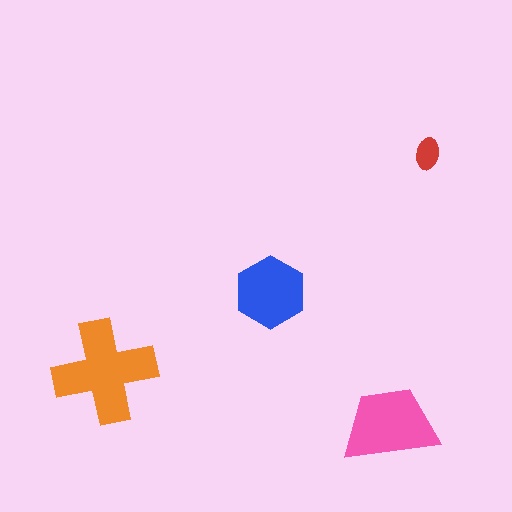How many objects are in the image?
There are 4 objects in the image.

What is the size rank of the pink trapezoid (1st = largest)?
2nd.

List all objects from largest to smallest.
The orange cross, the pink trapezoid, the blue hexagon, the red ellipse.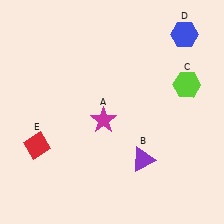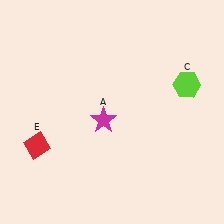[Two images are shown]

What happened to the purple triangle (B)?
The purple triangle (B) was removed in Image 2. It was in the bottom-right area of Image 1.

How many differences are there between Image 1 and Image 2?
There are 2 differences between the two images.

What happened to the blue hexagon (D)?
The blue hexagon (D) was removed in Image 2. It was in the top-right area of Image 1.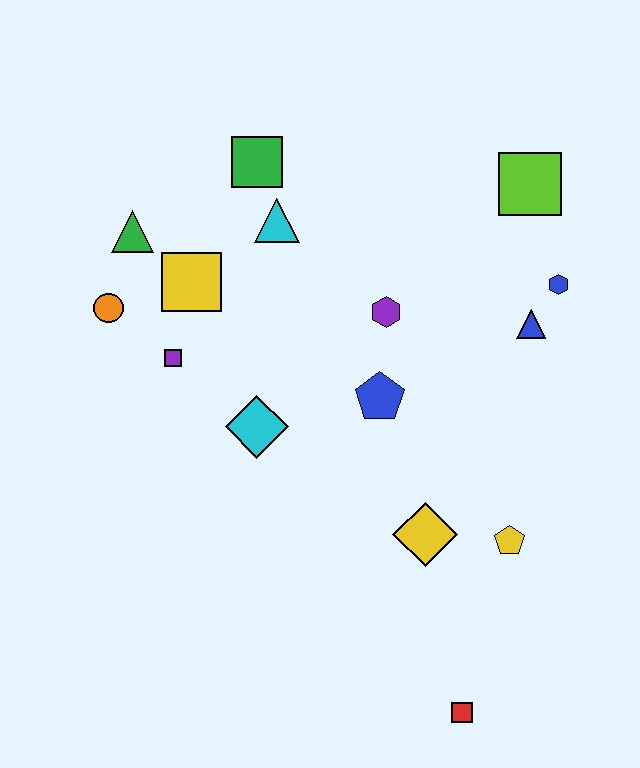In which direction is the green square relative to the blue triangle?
The green square is to the left of the blue triangle.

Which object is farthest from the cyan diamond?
The lime square is farthest from the cyan diamond.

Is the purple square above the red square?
Yes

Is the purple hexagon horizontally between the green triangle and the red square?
Yes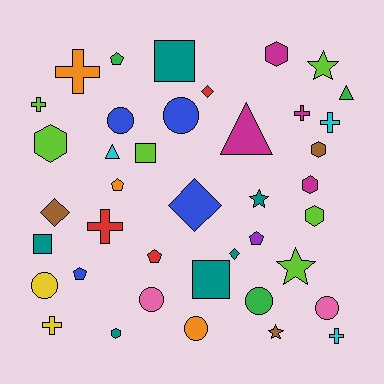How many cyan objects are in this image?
There are 3 cyan objects.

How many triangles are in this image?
There are 3 triangles.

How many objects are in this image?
There are 40 objects.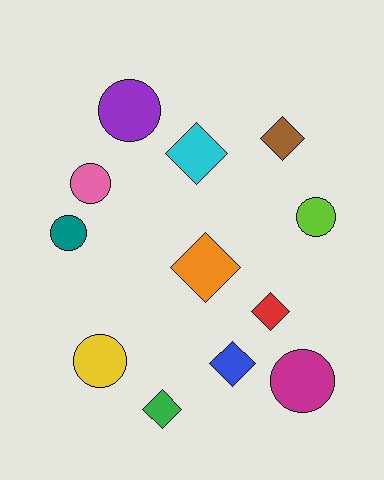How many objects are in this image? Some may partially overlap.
There are 12 objects.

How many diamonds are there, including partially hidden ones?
There are 6 diamonds.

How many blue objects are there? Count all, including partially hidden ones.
There is 1 blue object.